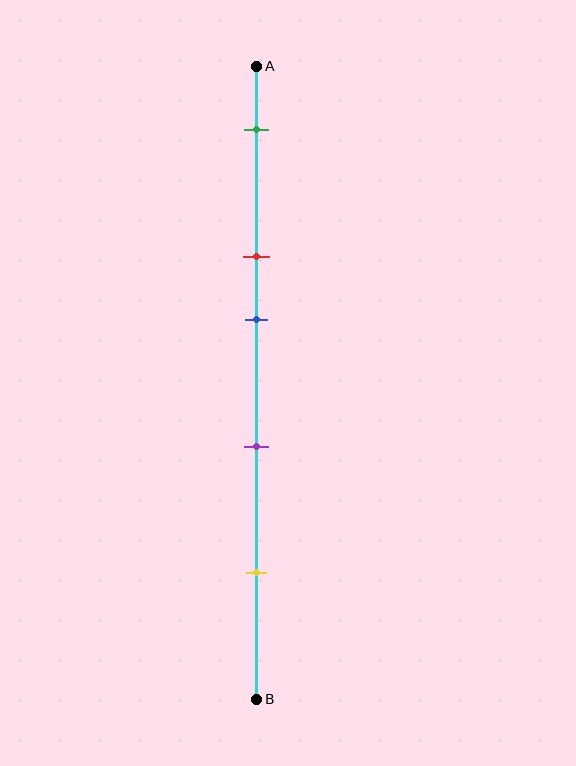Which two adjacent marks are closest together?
The red and blue marks are the closest adjacent pair.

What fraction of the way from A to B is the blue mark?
The blue mark is approximately 40% (0.4) of the way from A to B.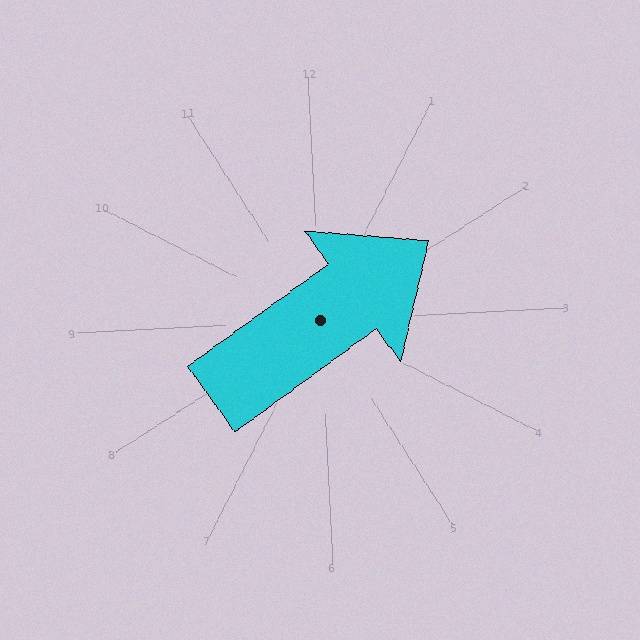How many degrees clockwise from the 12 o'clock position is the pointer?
Approximately 57 degrees.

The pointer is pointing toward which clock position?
Roughly 2 o'clock.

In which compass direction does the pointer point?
Northeast.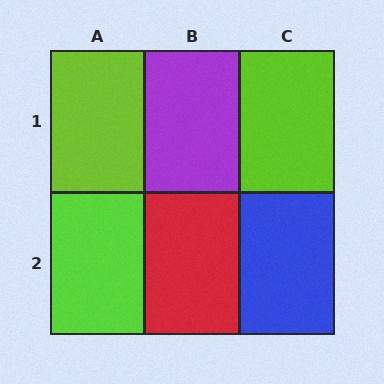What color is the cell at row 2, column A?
Lime.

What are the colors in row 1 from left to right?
Lime, purple, lime.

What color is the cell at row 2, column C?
Blue.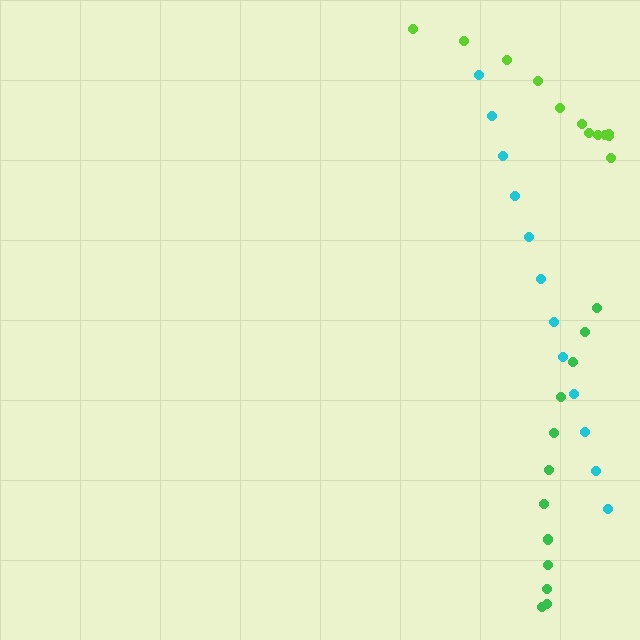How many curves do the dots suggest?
There are 3 distinct paths.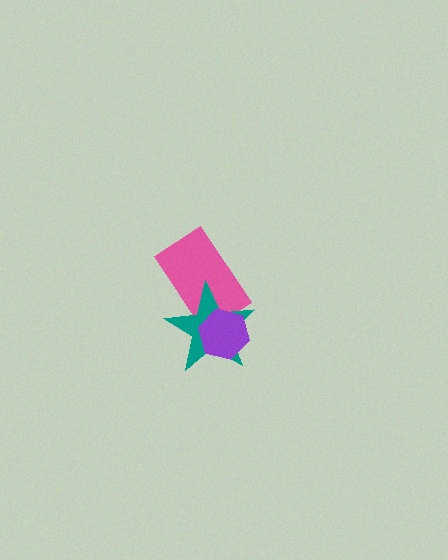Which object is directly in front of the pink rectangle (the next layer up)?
The teal star is directly in front of the pink rectangle.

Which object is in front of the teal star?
The purple hexagon is in front of the teal star.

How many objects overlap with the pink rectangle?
2 objects overlap with the pink rectangle.